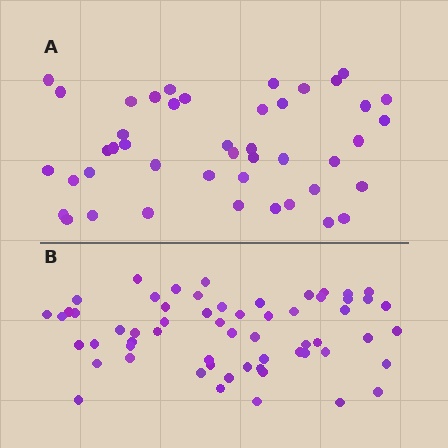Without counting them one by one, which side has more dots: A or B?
Region B (the bottom region) has more dots.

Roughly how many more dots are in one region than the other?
Region B has approximately 15 more dots than region A.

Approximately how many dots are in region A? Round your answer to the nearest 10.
About 40 dots. (The exact count is 44, which rounds to 40.)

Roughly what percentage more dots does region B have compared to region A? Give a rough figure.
About 35% more.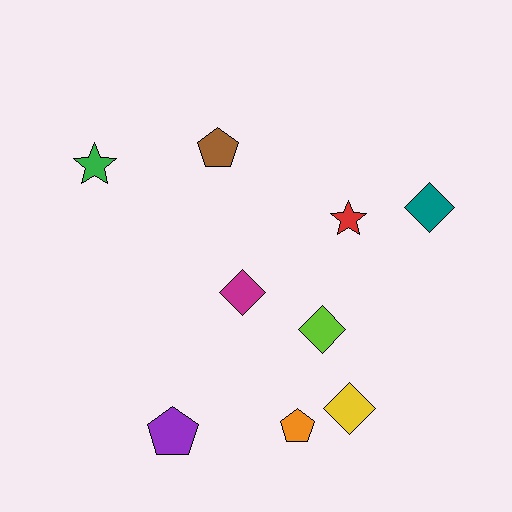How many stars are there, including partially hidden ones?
There are 2 stars.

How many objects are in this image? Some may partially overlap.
There are 9 objects.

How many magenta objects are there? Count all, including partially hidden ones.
There is 1 magenta object.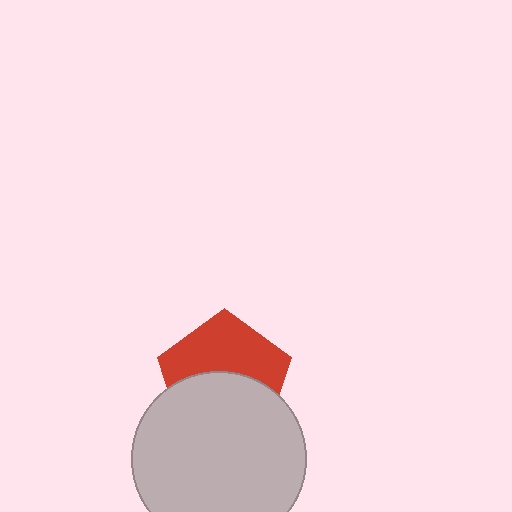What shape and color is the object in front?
The object in front is a light gray circle.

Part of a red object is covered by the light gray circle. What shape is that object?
It is a pentagon.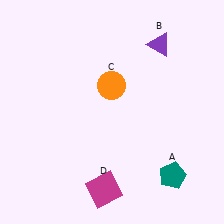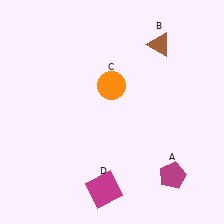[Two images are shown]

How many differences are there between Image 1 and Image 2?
There are 2 differences between the two images.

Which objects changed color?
A changed from teal to magenta. B changed from purple to brown.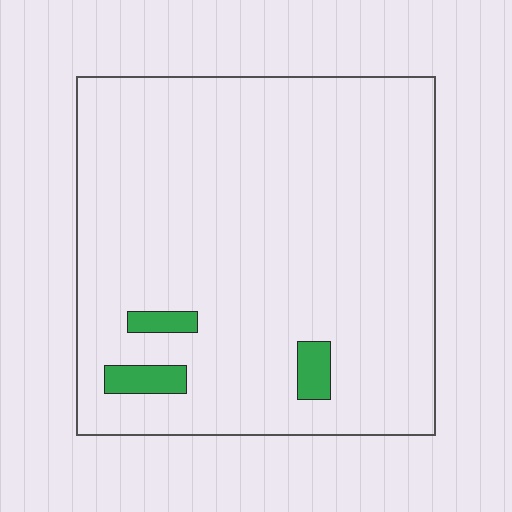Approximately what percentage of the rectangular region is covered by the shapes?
Approximately 5%.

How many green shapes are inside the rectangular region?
3.